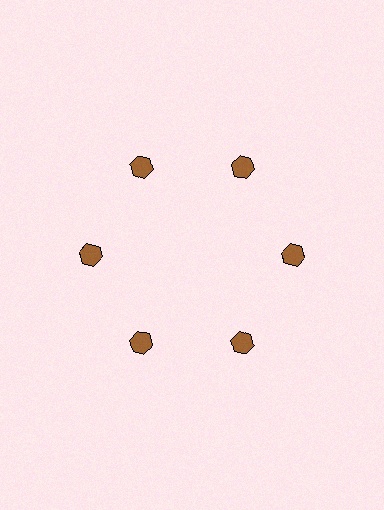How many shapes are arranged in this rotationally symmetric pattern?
There are 6 shapes, arranged in 6 groups of 1.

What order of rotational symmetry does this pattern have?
This pattern has 6-fold rotational symmetry.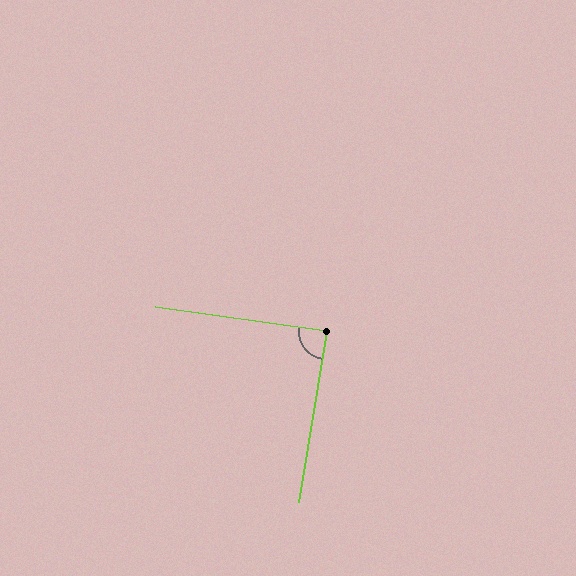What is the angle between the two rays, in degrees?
Approximately 89 degrees.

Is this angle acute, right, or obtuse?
It is approximately a right angle.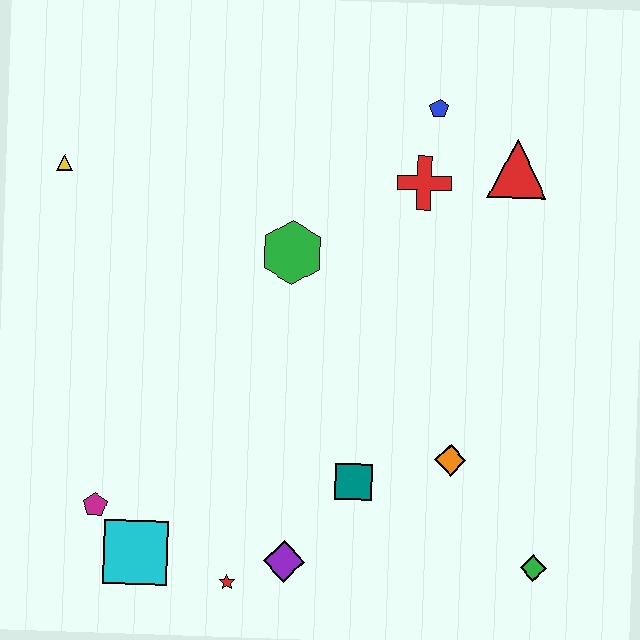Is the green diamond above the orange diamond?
No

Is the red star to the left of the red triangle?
Yes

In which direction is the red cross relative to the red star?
The red cross is above the red star.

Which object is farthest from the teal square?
The yellow triangle is farthest from the teal square.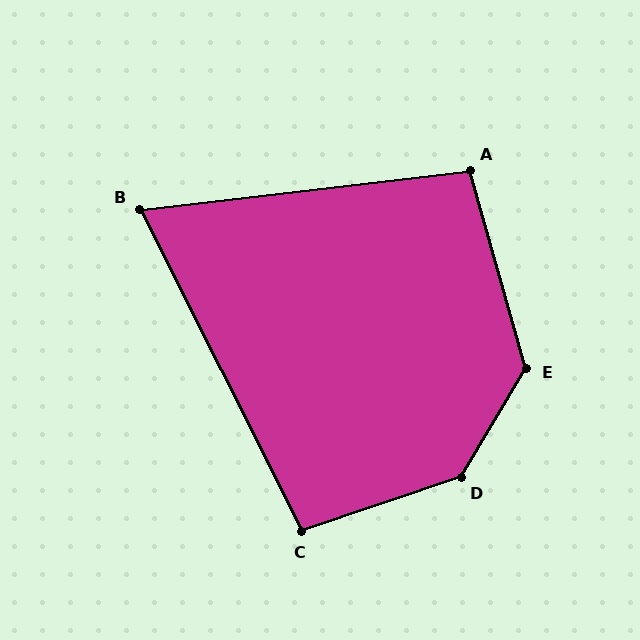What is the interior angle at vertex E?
Approximately 134 degrees (obtuse).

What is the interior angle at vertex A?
Approximately 99 degrees (obtuse).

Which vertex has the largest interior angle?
D, at approximately 139 degrees.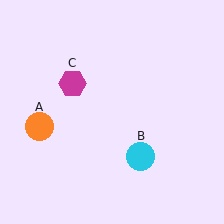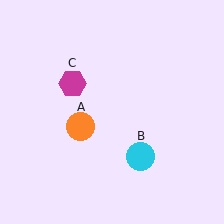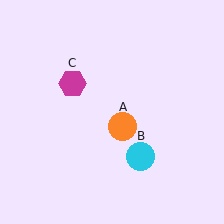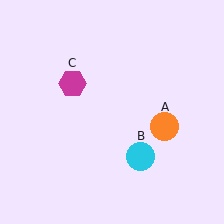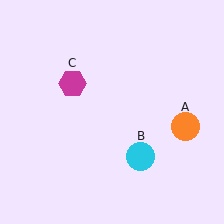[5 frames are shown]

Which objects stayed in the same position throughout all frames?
Cyan circle (object B) and magenta hexagon (object C) remained stationary.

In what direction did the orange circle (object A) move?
The orange circle (object A) moved right.